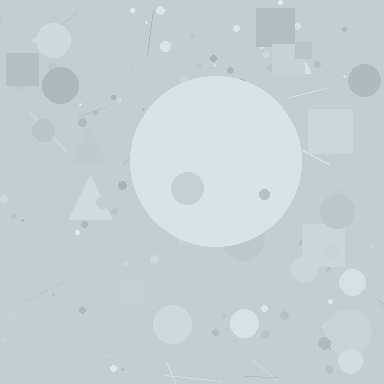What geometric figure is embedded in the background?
A circle is embedded in the background.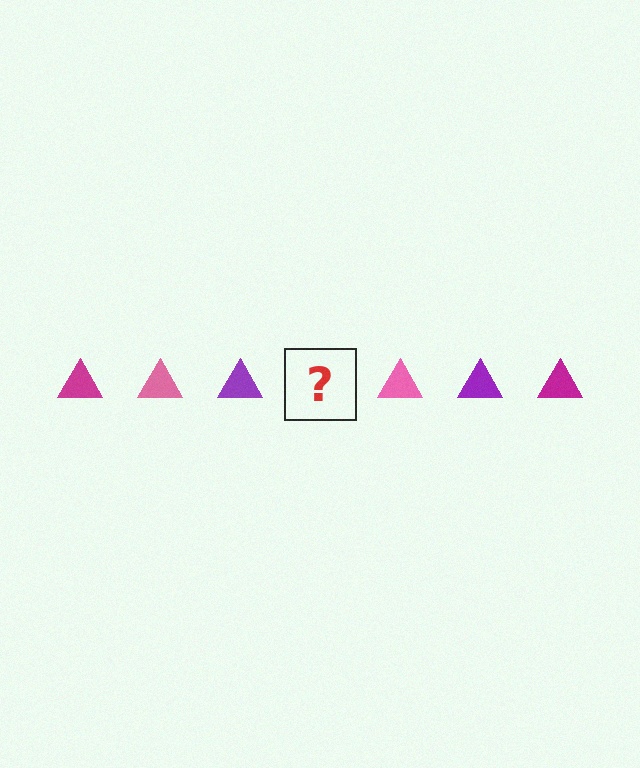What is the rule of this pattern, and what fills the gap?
The rule is that the pattern cycles through magenta, pink, purple triangles. The gap should be filled with a magenta triangle.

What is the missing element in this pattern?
The missing element is a magenta triangle.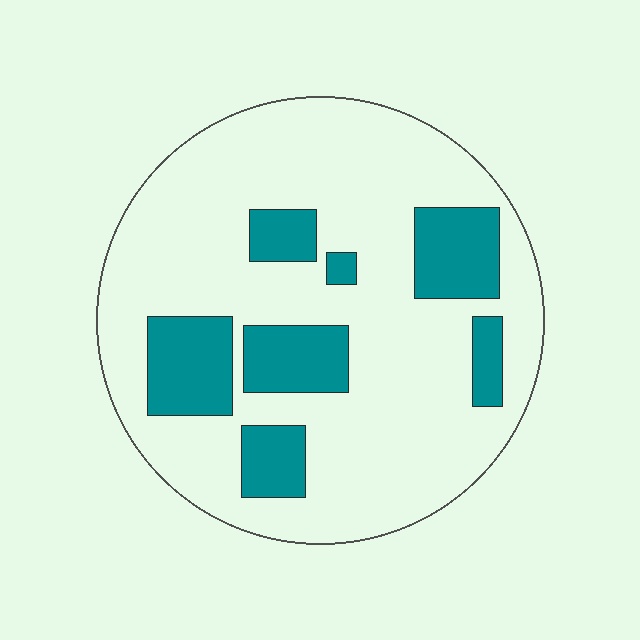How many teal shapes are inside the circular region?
7.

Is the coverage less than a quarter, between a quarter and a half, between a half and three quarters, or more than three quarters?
Less than a quarter.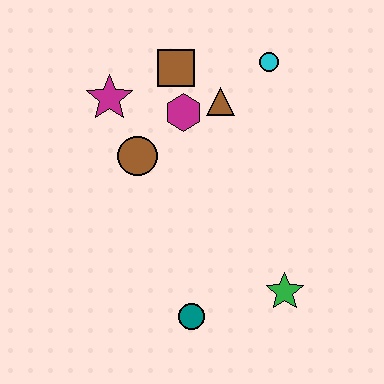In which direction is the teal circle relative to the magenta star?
The teal circle is below the magenta star.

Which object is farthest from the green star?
The magenta star is farthest from the green star.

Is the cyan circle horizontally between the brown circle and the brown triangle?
No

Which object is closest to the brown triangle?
The magenta hexagon is closest to the brown triangle.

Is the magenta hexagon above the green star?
Yes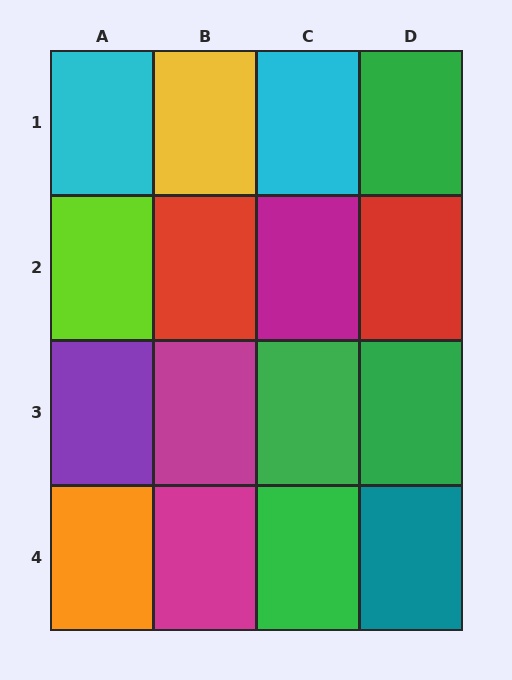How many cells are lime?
1 cell is lime.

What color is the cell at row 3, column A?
Purple.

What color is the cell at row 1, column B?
Yellow.